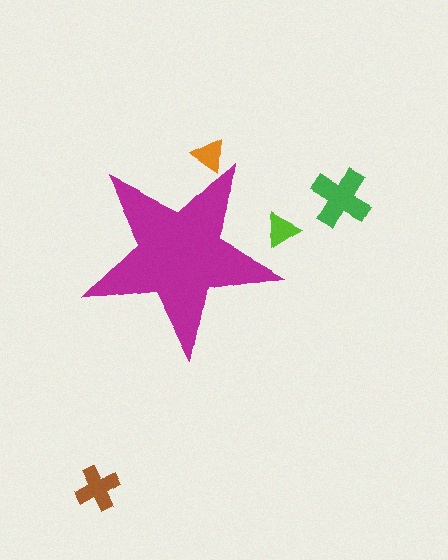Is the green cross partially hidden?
No, the green cross is fully visible.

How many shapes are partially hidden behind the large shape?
2 shapes are partially hidden.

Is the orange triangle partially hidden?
Yes, the orange triangle is partially hidden behind the magenta star.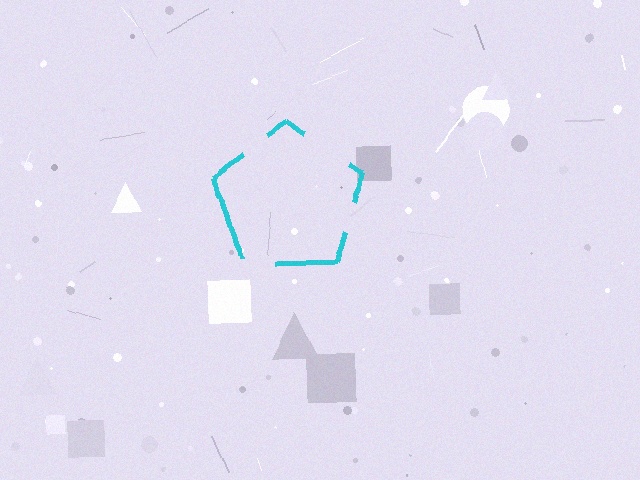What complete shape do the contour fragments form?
The contour fragments form a pentagon.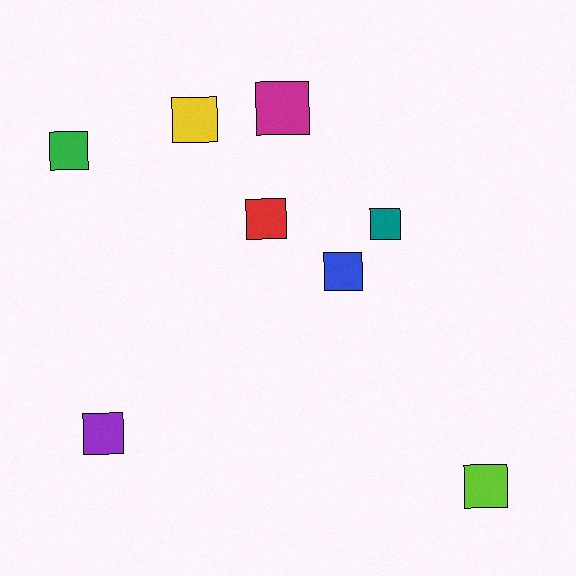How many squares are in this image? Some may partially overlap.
There are 8 squares.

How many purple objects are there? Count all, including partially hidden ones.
There is 1 purple object.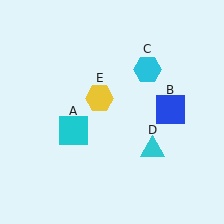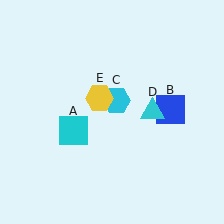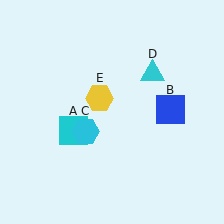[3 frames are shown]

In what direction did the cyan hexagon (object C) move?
The cyan hexagon (object C) moved down and to the left.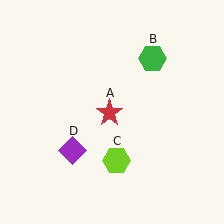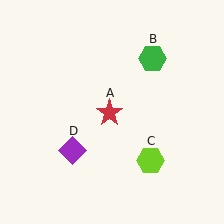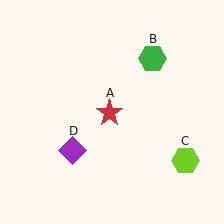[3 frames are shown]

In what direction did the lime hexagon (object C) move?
The lime hexagon (object C) moved right.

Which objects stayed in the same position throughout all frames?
Red star (object A) and green hexagon (object B) and purple diamond (object D) remained stationary.